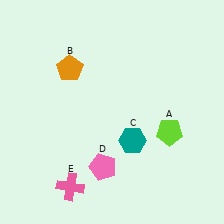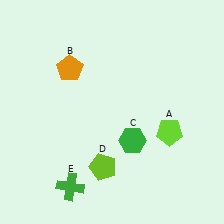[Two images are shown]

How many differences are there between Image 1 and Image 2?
There are 3 differences between the two images.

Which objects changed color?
C changed from teal to green. D changed from pink to lime. E changed from pink to green.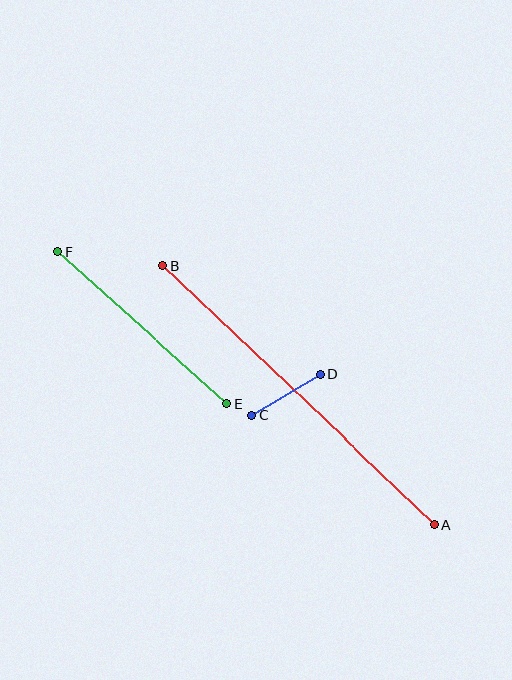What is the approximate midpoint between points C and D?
The midpoint is at approximately (286, 395) pixels.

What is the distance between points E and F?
The distance is approximately 227 pixels.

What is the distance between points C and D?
The distance is approximately 80 pixels.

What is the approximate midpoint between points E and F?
The midpoint is at approximately (142, 328) pixels.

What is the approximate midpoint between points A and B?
The midpoint is at approximately (299, 395) pixels.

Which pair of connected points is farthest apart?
Points A and B are farthest apart.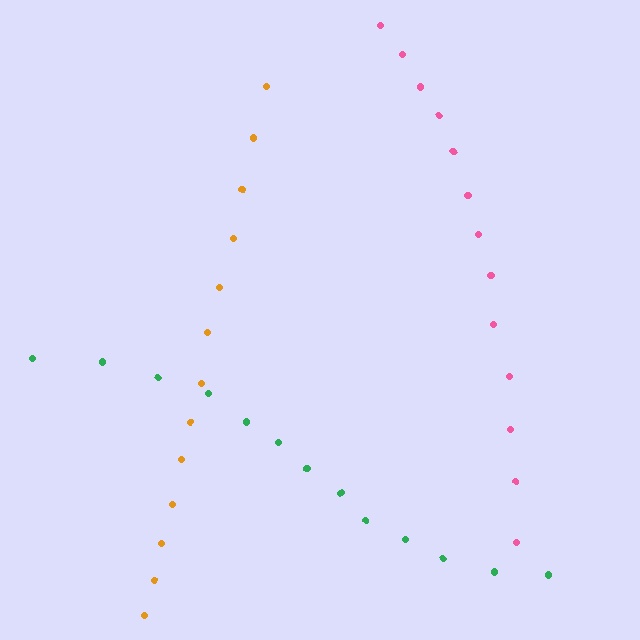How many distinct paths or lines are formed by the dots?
There are 3 distinct paths.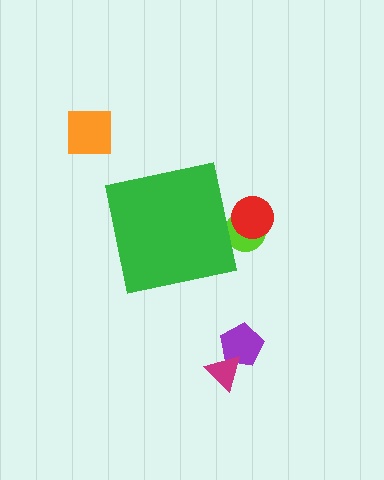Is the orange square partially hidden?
No, the orange square is fully visible.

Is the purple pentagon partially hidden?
No, the purple pentagon is fully visible.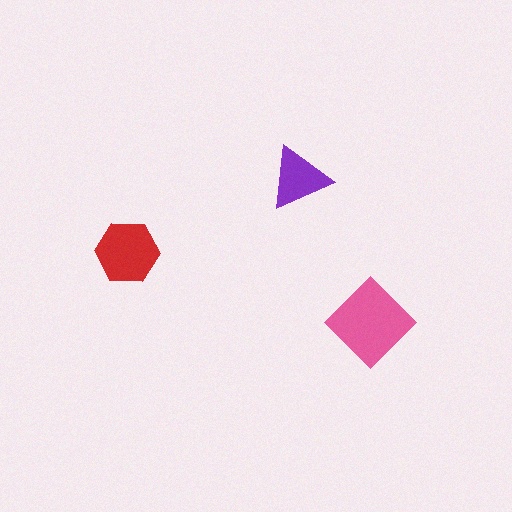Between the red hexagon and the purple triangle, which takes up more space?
The red hexagon.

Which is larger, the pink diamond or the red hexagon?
The pink diamond.